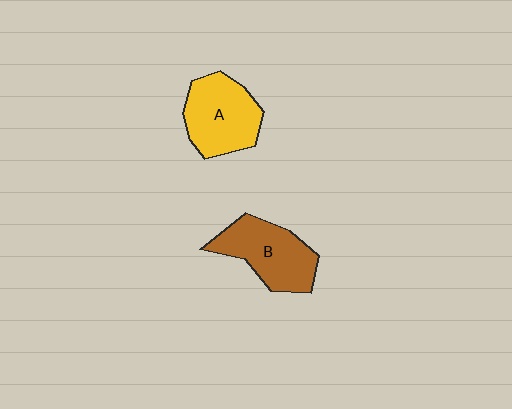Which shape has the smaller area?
Shape A (yellow).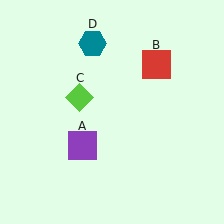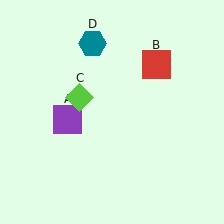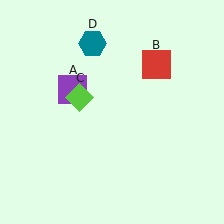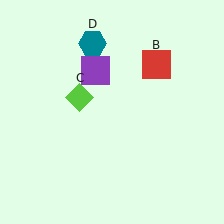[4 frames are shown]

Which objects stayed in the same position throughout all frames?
Red square (object B) and lime diamond (object C) and teal hexagon (object D) remained stationary.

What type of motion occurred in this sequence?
The purple square (object A) rotated clockwise around the center of the scene.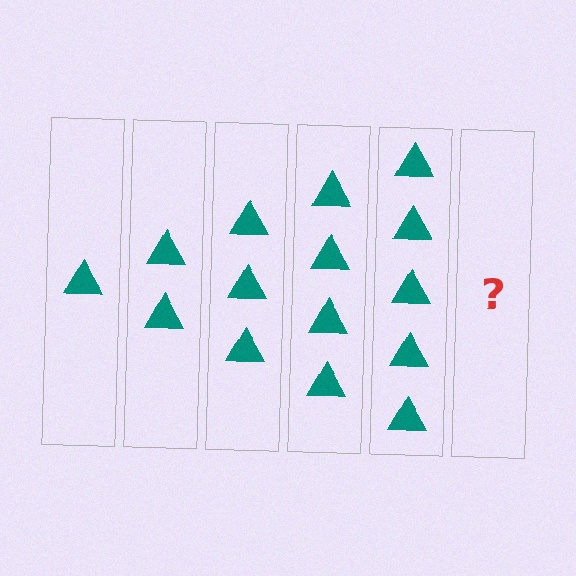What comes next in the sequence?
The next element should be 6 triangles.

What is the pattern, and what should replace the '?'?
The pattern is that each step adds one more triangle. The '?' should be 6 triangles.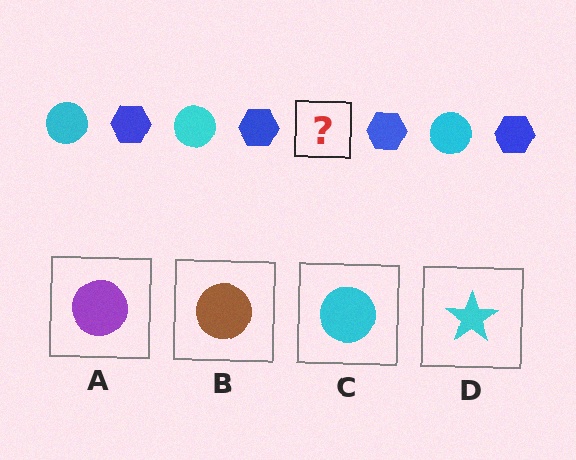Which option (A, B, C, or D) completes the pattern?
C.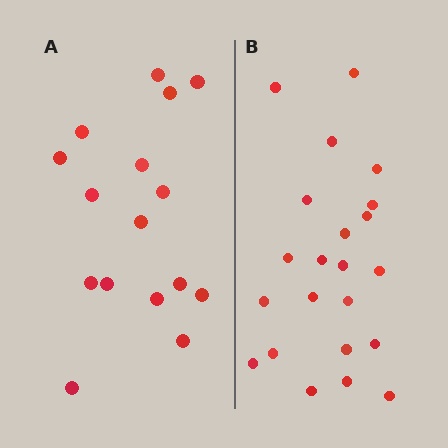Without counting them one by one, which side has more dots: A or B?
Region B (the right region) has more dots.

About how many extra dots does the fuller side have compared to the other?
Region B has about 6 more dots than region A.